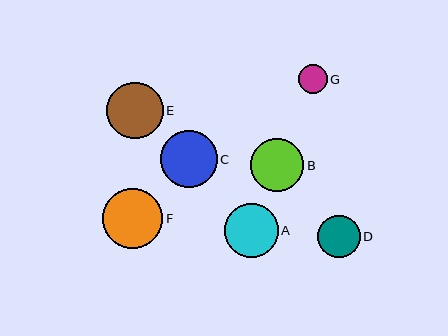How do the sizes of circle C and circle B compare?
Circle C and circle B are approximately the same size.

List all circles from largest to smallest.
From largest to smallest: F, C, E, A, B, D, G.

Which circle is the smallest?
Circle G is the smallest with a size of approximately 29 pixels.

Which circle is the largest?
Circle F is the largest with a size of approximately 61 pixels.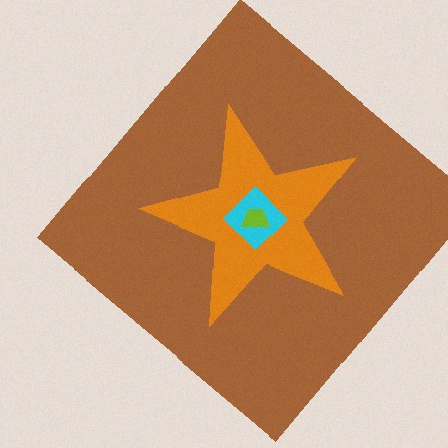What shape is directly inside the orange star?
The cyan diamond.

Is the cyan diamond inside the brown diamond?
Yes.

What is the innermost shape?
The lime trapezoid.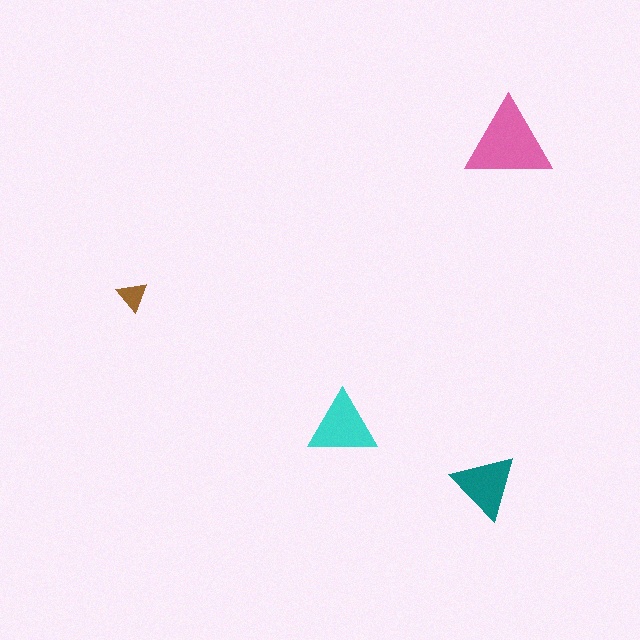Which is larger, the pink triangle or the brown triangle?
The pink one.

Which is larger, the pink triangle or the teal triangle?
The pink one.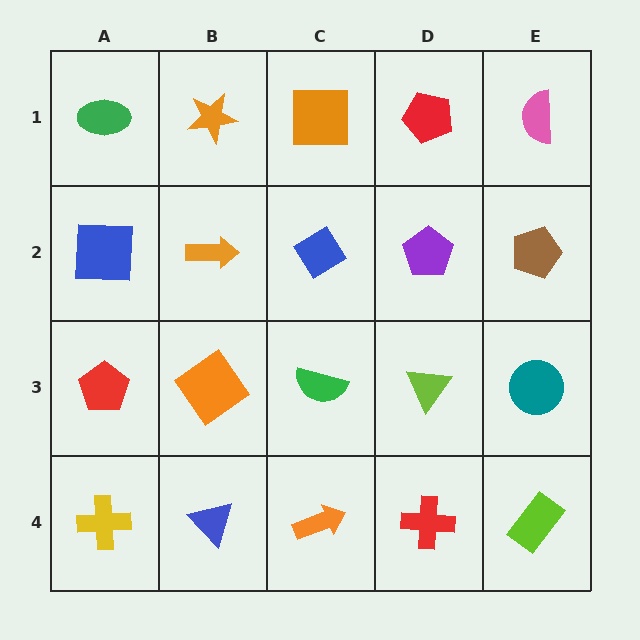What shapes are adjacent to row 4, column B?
An orange diamond (row 3, column B), a yellow cross (row 4, column A), an orange arrow (row 4, column C).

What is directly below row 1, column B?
An orange arrow.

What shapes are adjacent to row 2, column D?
A red pentagon (row 1, column D), a lime triangle (row 3, column D), a blue diamond (row 2, column C), a brown pentagon (row 2, column E).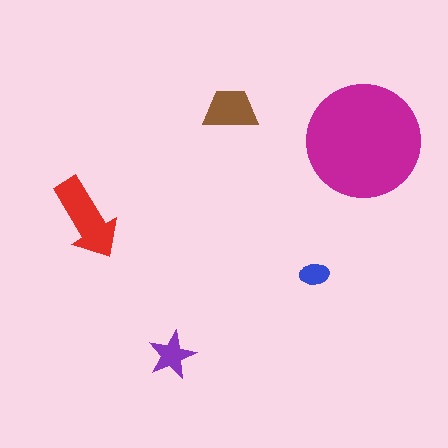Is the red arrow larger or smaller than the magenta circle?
Smaller.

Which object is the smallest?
The blue ellipse.